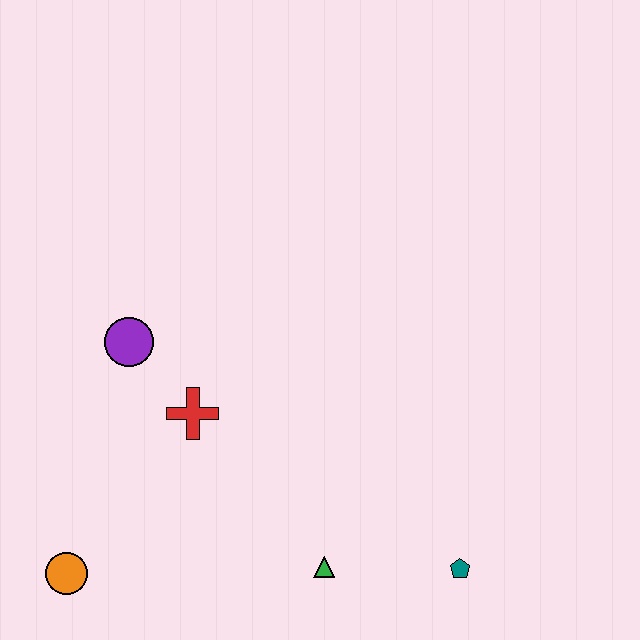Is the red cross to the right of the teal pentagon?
No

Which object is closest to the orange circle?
The red cross is closest to the orange circle.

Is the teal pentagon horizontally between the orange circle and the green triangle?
No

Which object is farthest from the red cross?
The teal pentagon is farthest from the red cross.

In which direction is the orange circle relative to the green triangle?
The orange circle is to the left of the green triangle.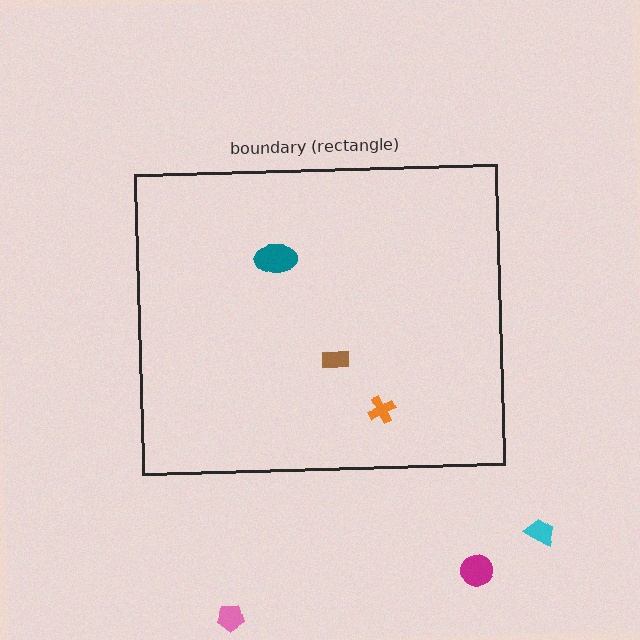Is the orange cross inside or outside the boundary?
Inside.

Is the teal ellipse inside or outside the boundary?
Inside.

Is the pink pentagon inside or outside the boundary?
Outside.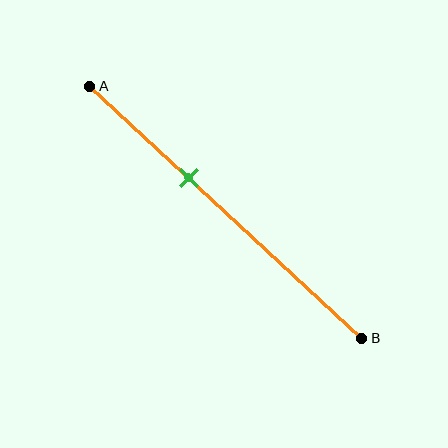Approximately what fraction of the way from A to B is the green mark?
The green mark is approximately 35% of the way from A to B.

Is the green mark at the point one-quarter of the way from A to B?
No, the mark is at about 35% from A, not at the 25% one-quarter point.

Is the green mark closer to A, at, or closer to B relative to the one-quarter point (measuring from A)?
The green mark is closer to point B than the one-quarter point of segment AB.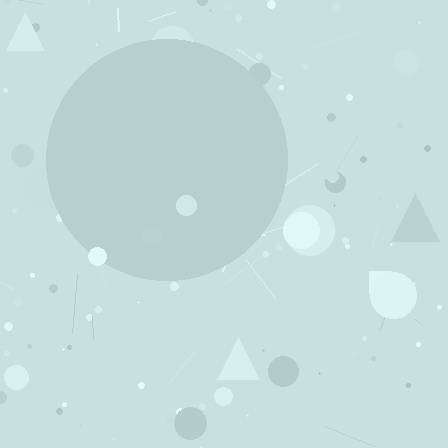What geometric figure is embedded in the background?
A circle is embedded in the background.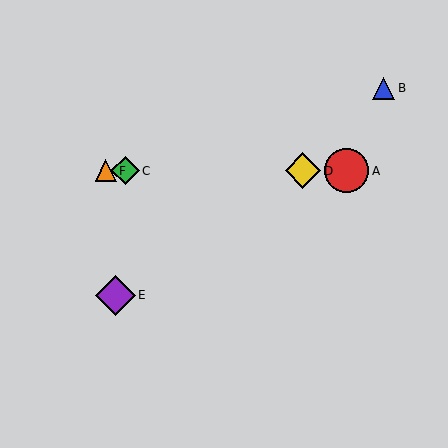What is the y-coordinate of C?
Object C is at y≈171.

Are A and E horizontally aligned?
No, A is at y≈171 and E is at y≈295.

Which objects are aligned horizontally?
Objects A, C, D, F are aligned horizontally.